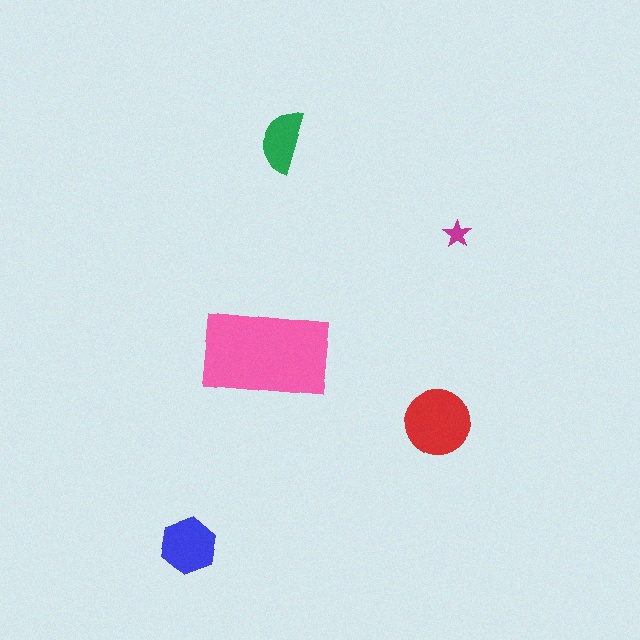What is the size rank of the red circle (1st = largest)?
2nd.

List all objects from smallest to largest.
The magenta star, the green semicircle, the blue hexagon, the red circle, the pink rectangle.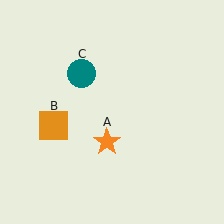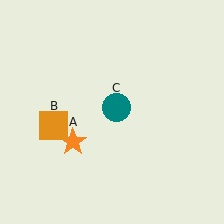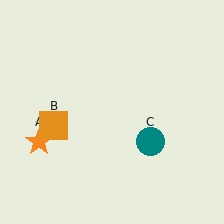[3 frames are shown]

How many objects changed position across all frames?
2 objects changed position: orange star (object A), teal circle (object C).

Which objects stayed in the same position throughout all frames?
Orange square (object B) remained stationary.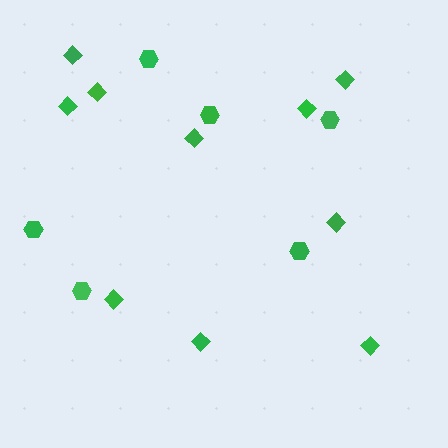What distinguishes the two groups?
There are 2 groups: one group of diamonds (10) and one group of hexagons (6).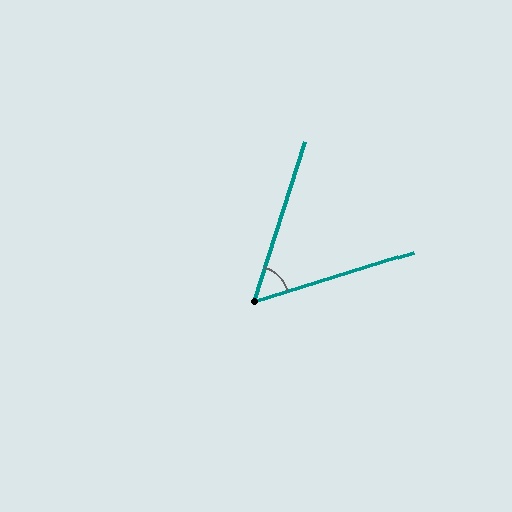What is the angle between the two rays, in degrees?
Approximately 55 degrees.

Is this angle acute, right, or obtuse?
It is acute.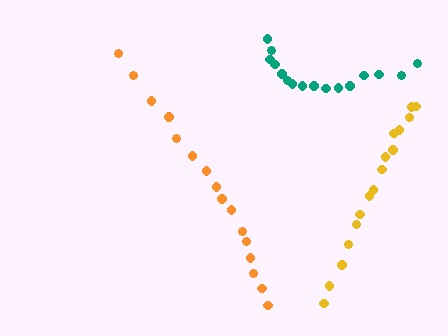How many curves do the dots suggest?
There are 3 distinct paths.